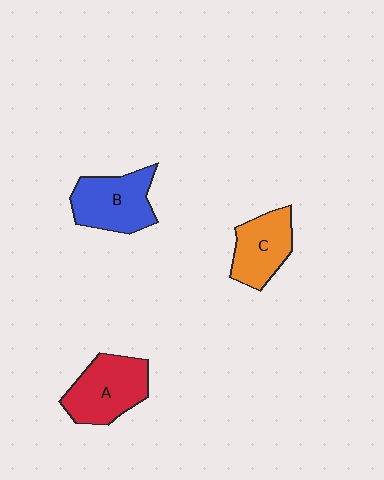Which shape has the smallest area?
Shape C (orange).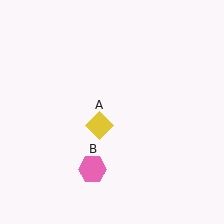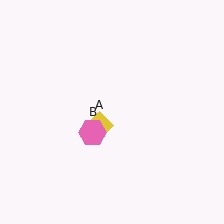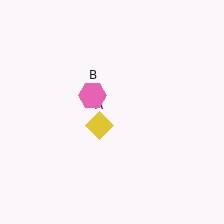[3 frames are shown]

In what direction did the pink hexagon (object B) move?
The pink hexagon (object B) moved up.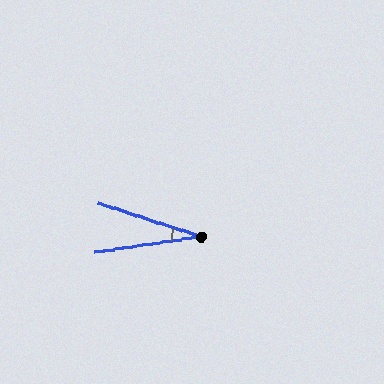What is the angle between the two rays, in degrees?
Approximately 26 degrees.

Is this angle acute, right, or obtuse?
It is acute.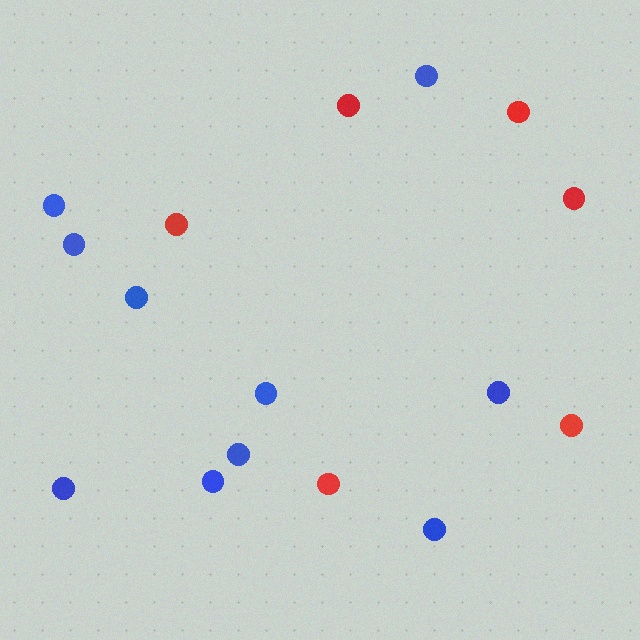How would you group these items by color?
There are 2 groups: one group of red circles (6) and one group of blue circles (10).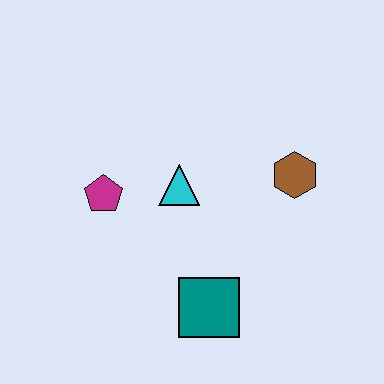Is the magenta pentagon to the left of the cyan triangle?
Yes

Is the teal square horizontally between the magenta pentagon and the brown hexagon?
Yes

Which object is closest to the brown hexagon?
The cyan triangle is closest to the brown hexagon.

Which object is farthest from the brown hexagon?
The magenta pentagon is farthest from the brown hexagon.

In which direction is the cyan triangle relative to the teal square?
The cyan triangle is above the teal square.